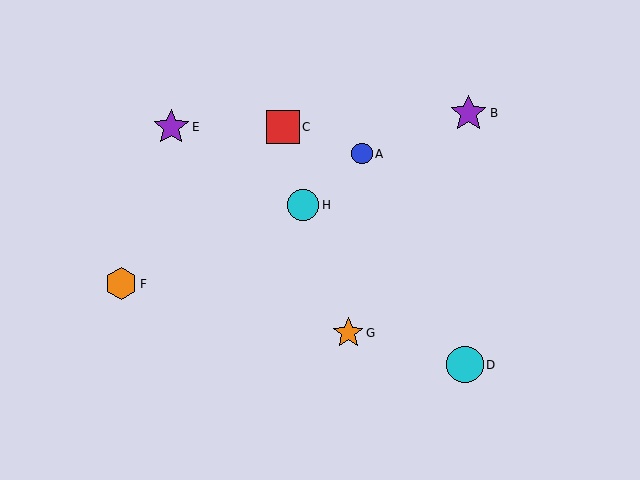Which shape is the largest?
The cyan circle (labeled D) is the largest.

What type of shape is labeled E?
Shape E is a purple star.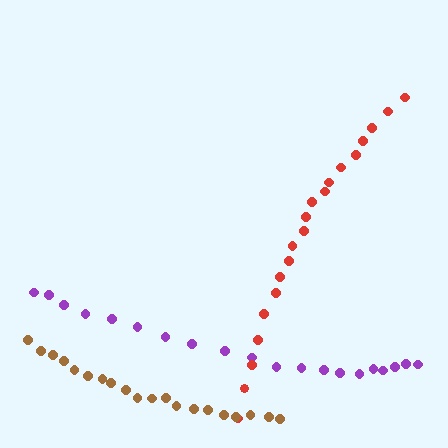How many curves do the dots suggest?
There are 3 distinct paths.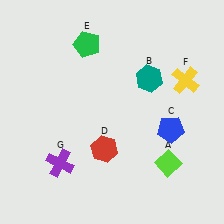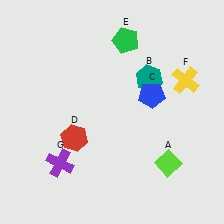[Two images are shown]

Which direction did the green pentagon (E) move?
The green pentagon (E) moved right.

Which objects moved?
The objects that moved are: the blue pentagon (C), the red hexagon (D), the green pentagon (E).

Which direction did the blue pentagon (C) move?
The blue pentagon (C) moved up.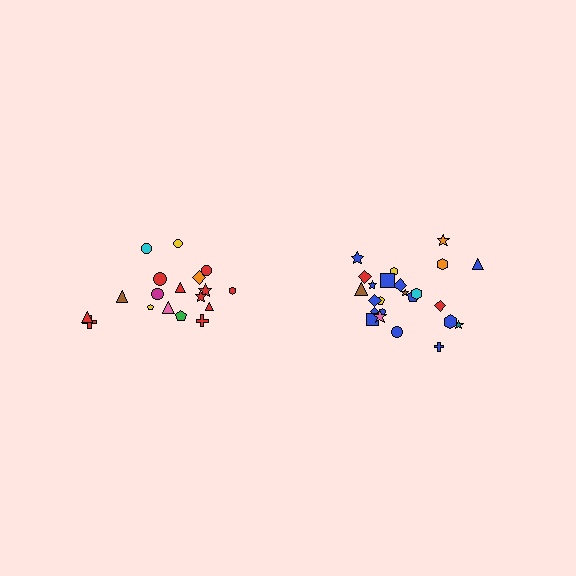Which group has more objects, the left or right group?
The right group.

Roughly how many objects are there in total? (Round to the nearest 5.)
Roughly 45 objects in total.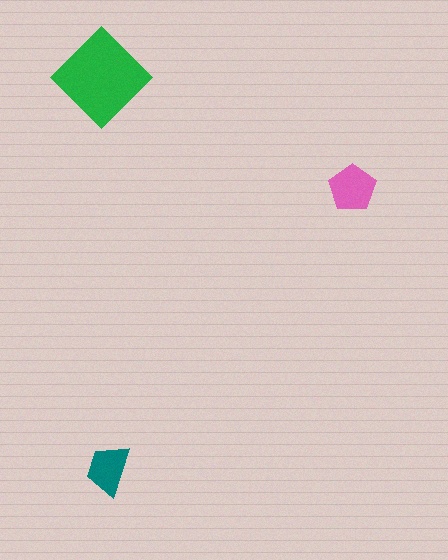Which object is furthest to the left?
The green diamond is leftmost.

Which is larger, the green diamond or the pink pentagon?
The green diamond.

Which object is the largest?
The green diamond.